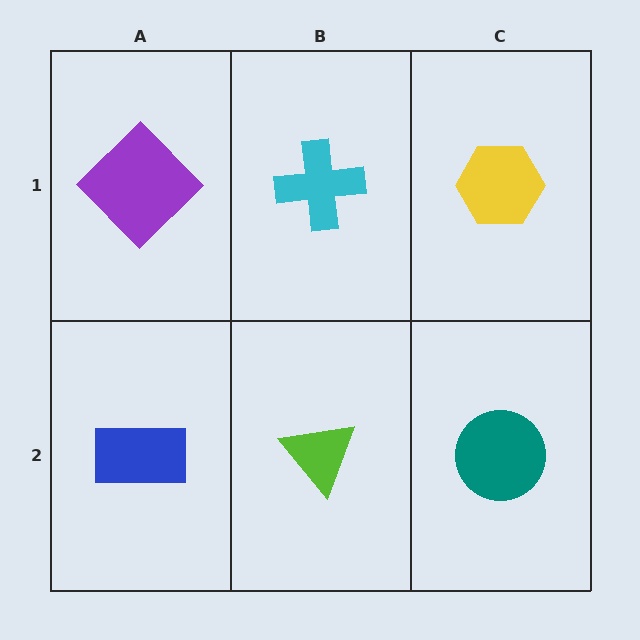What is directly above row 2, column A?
A purple diamond.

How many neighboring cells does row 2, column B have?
3.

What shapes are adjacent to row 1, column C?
A teal circle (row 2, column C), a cyan cross (row 1, column B).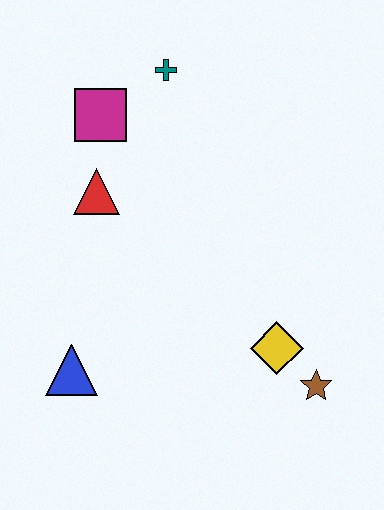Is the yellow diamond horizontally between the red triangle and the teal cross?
No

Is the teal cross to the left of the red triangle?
No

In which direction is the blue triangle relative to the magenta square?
The blue triangle is below the magenta square.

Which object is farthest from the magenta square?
The brown star is farthest from the magenta square.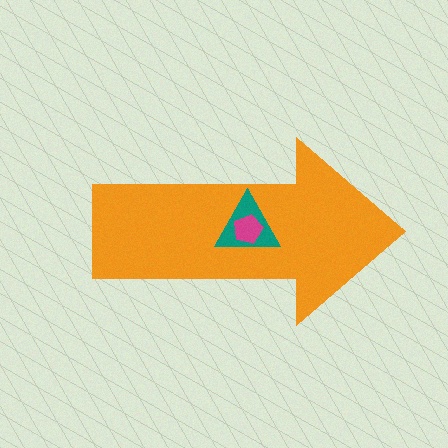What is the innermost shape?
The magenta pentagon.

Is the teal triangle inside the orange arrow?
Yes.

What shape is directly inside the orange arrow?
The teal triangle.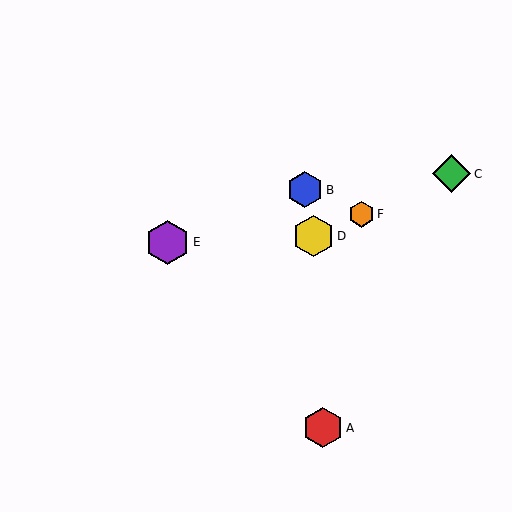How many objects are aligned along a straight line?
3 objects (C, D, F) are aligned along a straight line.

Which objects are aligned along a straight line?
Objects C, D, F are aligned along a straight line.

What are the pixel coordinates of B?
Object B is at (305, 190).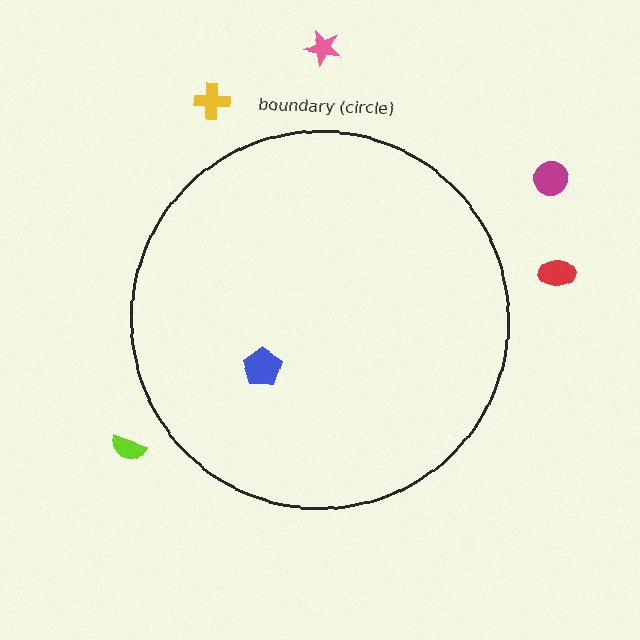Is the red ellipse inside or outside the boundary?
Outside.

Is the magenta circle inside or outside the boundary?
Outside.